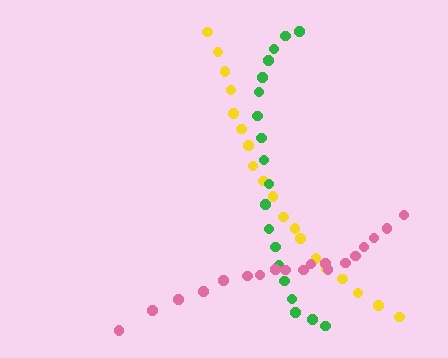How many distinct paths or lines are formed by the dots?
There are 3 distinct paths.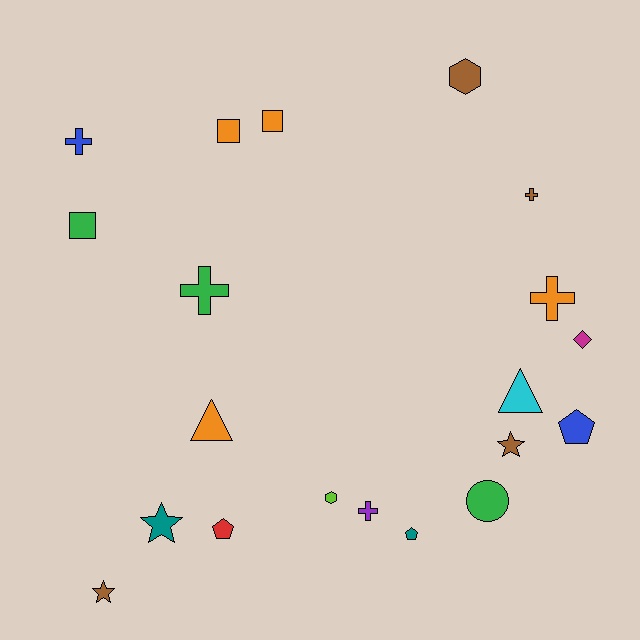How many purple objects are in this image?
There is 1 purple object.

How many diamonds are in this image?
There is 1 diamond.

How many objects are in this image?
There are 20 objects.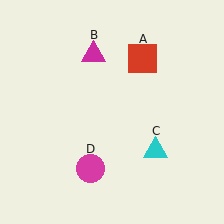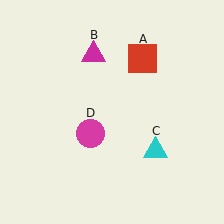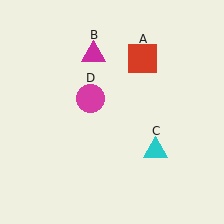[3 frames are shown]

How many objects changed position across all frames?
1 object changed position: magenta circle (object D).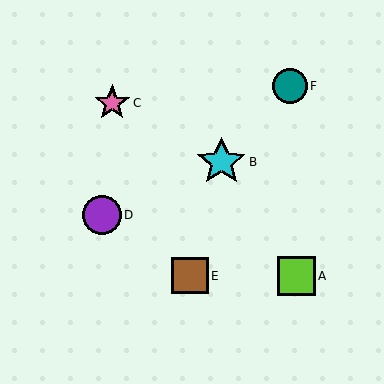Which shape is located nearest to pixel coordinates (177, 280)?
The brown square (labeled E) at (190, 276) is nearest to that location.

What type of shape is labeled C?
Shape C is a pink star.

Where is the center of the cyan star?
The center of the cyan star is at (221, 162).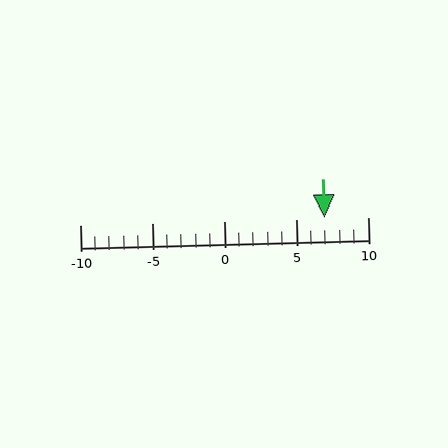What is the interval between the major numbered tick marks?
The major tick marks are spaced 5 units apart.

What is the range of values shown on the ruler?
The ruler shows values from -10 to 10.